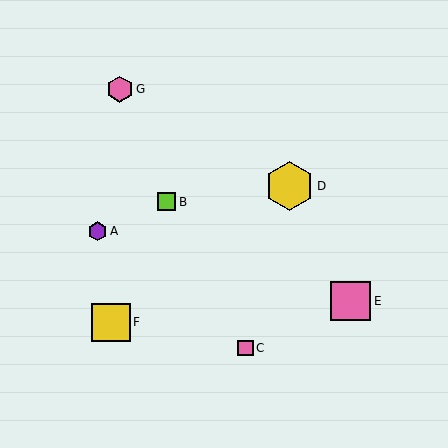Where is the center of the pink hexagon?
The center of the pink hexagon is at (120, 89).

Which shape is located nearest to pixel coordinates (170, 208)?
The lime square (labeled B) at (166, 202) is nearest to that location.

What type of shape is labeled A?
Shape A is a purple hexagon.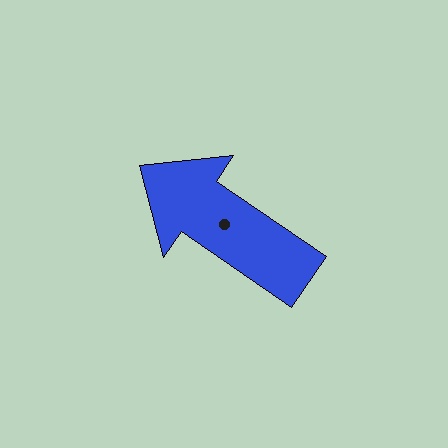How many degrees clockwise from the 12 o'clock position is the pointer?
Approximately 305 degrees.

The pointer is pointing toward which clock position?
Roughly 10 o'clock.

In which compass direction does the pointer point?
Northwest.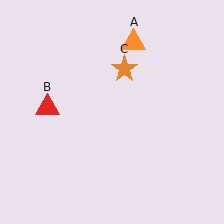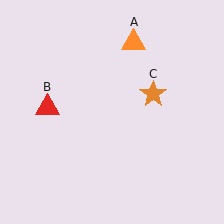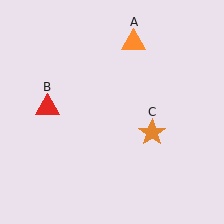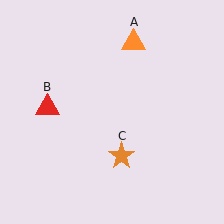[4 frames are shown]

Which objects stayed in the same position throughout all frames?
Orange triangle (object A) and red triangle (object B) remained stationary.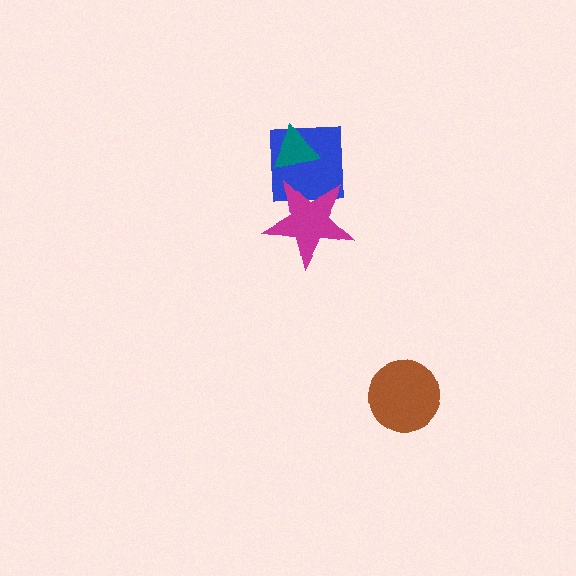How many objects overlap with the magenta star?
1 object overlaps with the magenta star.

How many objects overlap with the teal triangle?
1 object overlaps with the teal triangle.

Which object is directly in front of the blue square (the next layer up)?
The magenta star is directly in front of the blue square.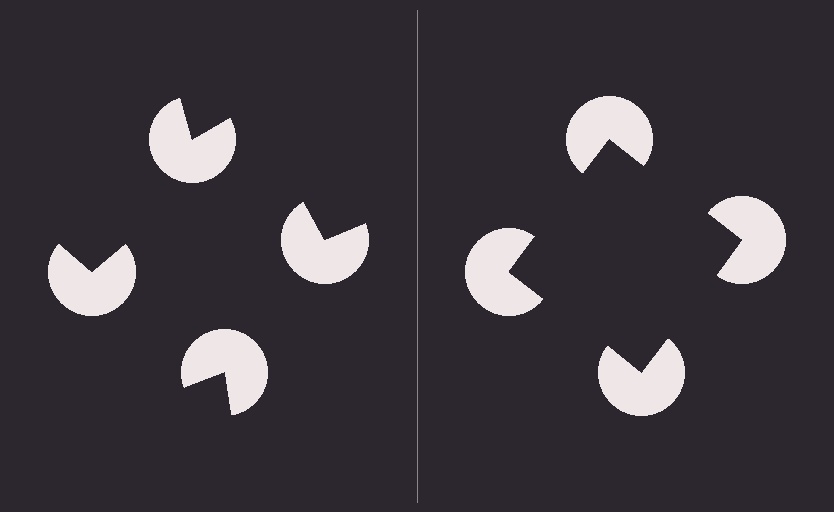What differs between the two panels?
The pac-man discs are positioned identically on both sides; only the wedge orientations differ. On the right they align to a square; on the left they are misaligned.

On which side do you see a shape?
An illusory square appears on the right side. On the left side the wedge cuts are rotated, so no coherent shape forms.